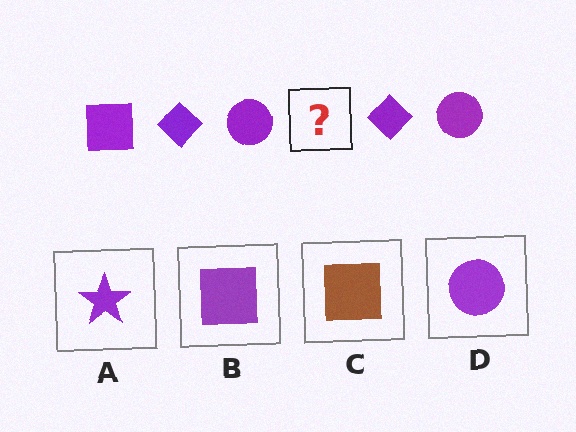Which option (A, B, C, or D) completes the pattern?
B.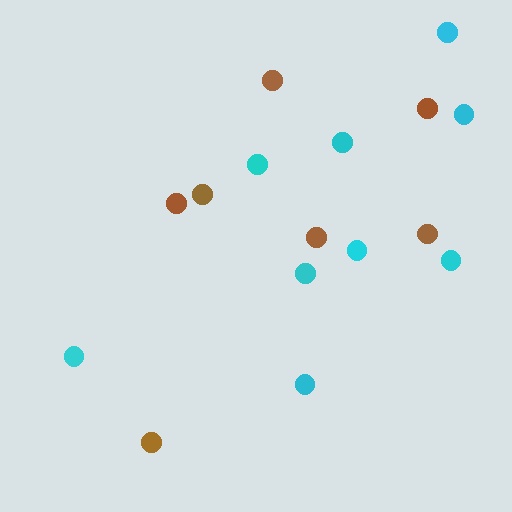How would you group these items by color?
There are 2 groups: one group of cyan circles (9) and one group of brown circles (7).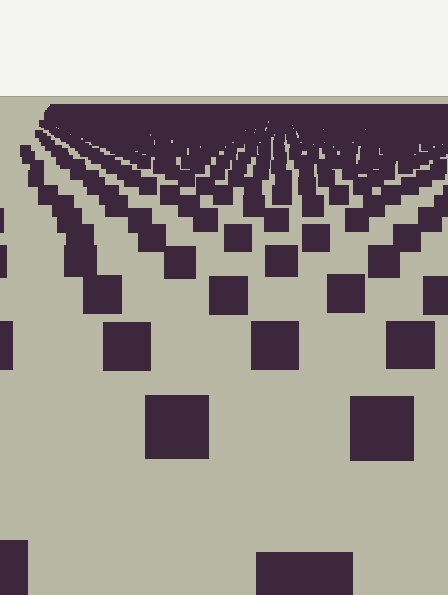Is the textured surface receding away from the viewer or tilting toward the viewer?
The surface is receding away from the viewer. Texture elements get smaller and denser toward the top.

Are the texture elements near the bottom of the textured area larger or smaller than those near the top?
Larger. Near the bottom, elements are closer to the viewer and appear at a bigger on-screen size.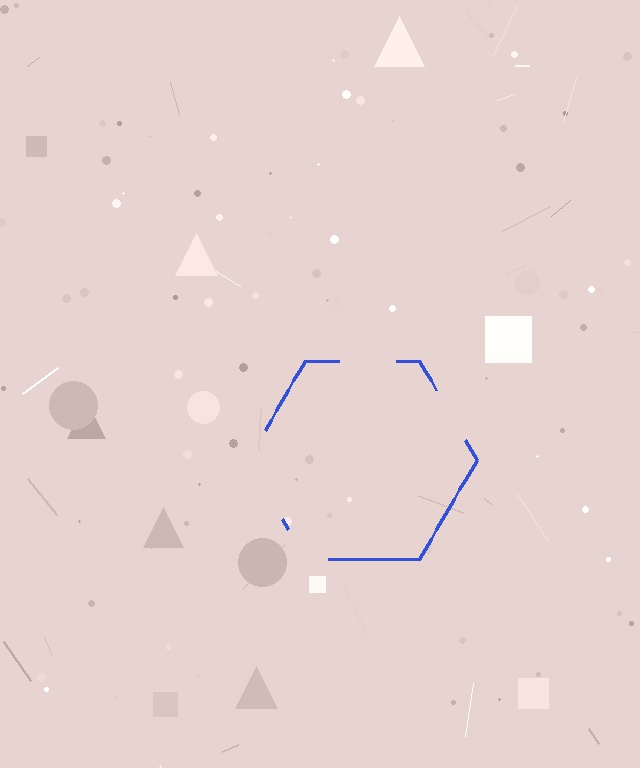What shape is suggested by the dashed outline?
The dashed outline suggests a hexagon.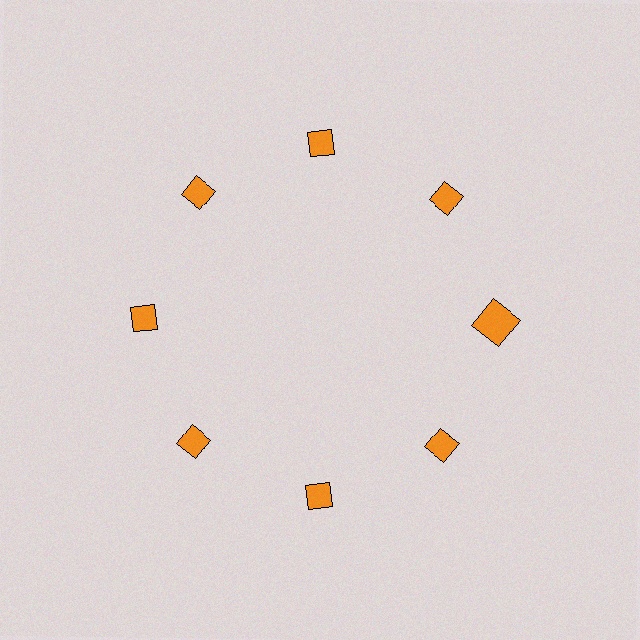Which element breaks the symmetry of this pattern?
The orange square at roughly the 3 o'clock position breaks the symmetry. All other shapes are orange diamonds.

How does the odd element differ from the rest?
It has a different shape: square instead of diamond.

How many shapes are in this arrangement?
There are 8 shapes arranged in a ring pattern.